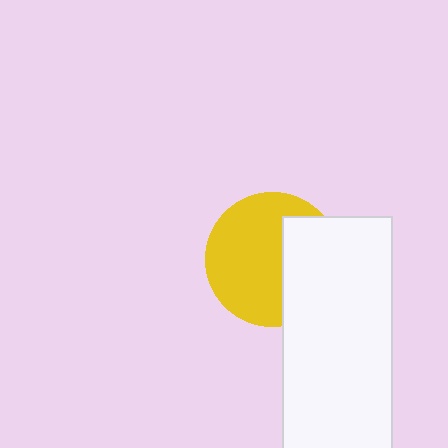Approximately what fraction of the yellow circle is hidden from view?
Roughly 37% of the yellow circle is hidden behind the white rectangle.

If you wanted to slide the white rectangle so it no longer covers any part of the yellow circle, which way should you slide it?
Slide it right — that is the most direct way to separate the two shapes.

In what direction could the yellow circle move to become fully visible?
The yellow circle could move left. That would shift it out from behind the white rectangle entirely.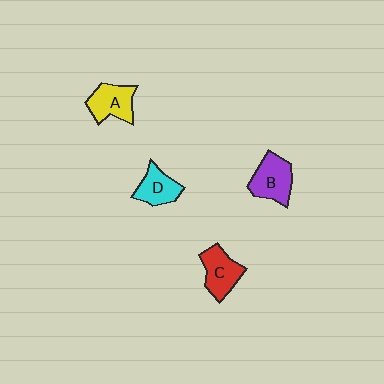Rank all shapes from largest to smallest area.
From largest to smallest: B (purple), C (red), A (yellow), D (cyan).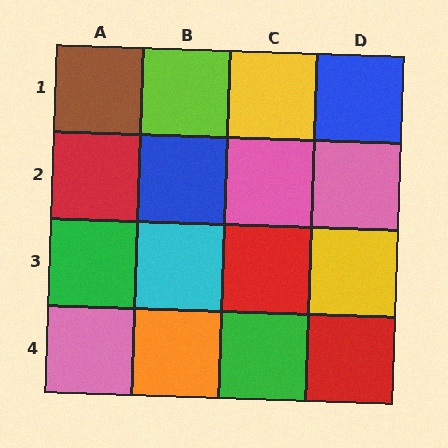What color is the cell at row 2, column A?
Red.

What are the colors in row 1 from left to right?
Brown, lime, yellow, blue.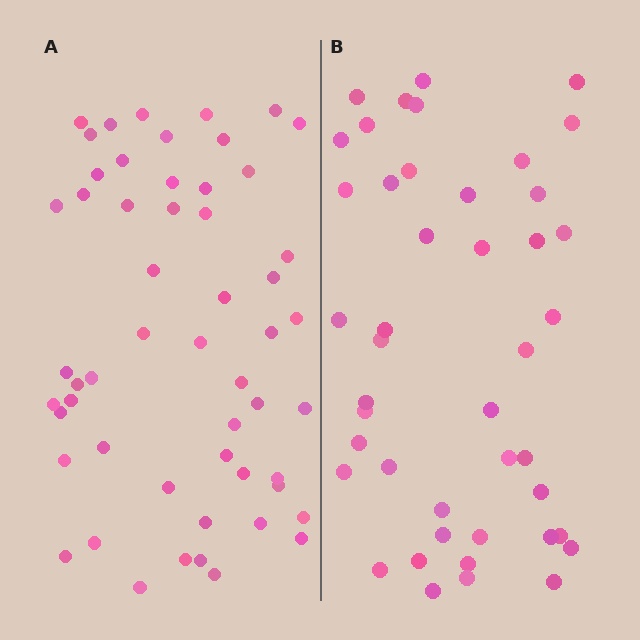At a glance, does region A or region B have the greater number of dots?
Region A (the left region) has more dots.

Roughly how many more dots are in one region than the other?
Region A has roughly 10 or so more dots than region B.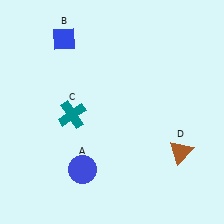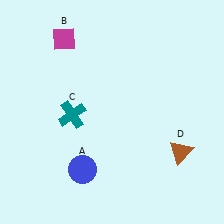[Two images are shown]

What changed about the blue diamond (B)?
In Image 1, B is blue. In Image 2, it changed to magenta.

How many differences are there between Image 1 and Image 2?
There is 1 difference between the two images.